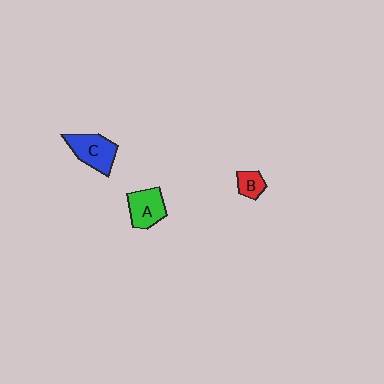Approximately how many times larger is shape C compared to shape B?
Approximately 2.2 times.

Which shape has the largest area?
Shape C (blue).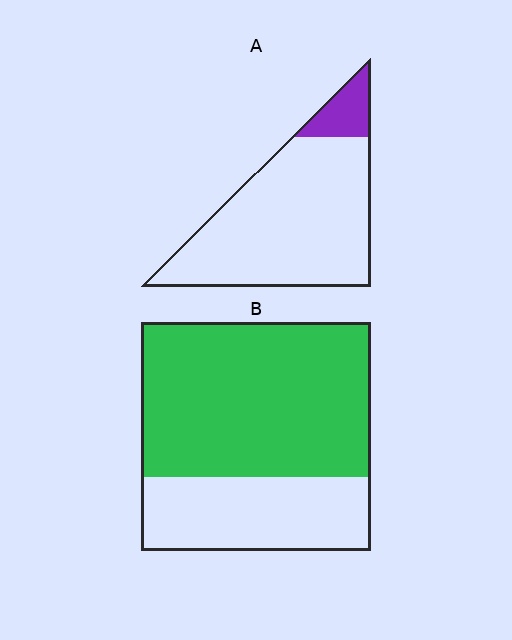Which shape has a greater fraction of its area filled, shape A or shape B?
Shape B.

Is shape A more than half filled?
No.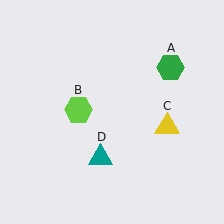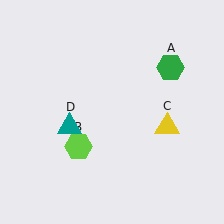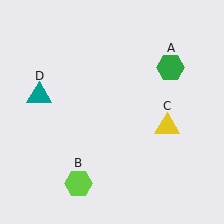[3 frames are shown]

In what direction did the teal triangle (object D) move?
The teal triangle (object D) moved up and to the left.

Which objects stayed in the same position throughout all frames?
Green hexagon (object A) and yellow triangle (object C) remained stationary.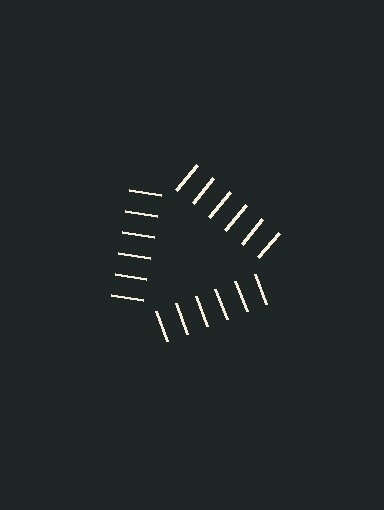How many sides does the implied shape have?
3 sides — the line-ends trace a triangle.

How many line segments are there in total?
18 — 6 along each of the 3 edges.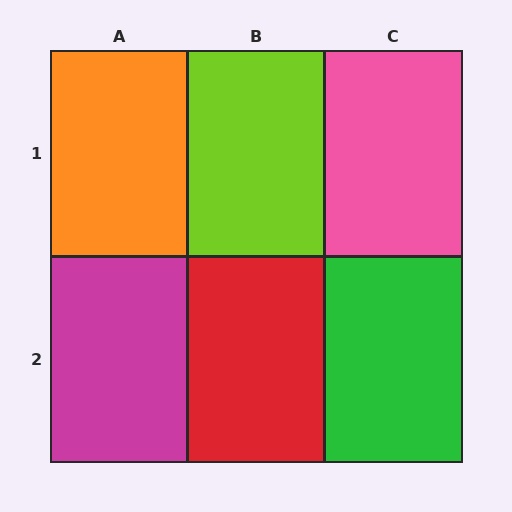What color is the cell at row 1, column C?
Pink.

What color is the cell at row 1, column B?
Lime.